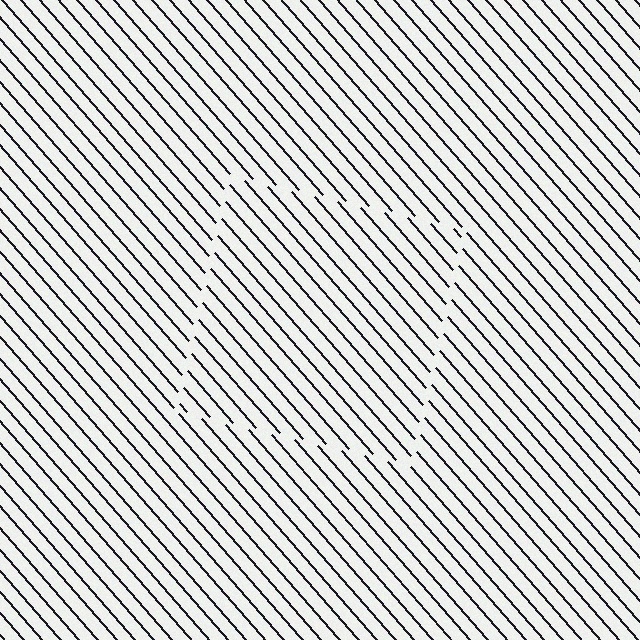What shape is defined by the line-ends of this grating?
An illusory square. The interior of the shape contains the same grating, shifted by half a period — the contour is defined by the phase discontinuity where line-ends from the inner and outer gratings abut.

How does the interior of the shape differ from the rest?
The interior of the shape contains the same grating, shifted by half a period — the contour is defined by the phase discontinuity where line-ends from the inner and outer gratings abut.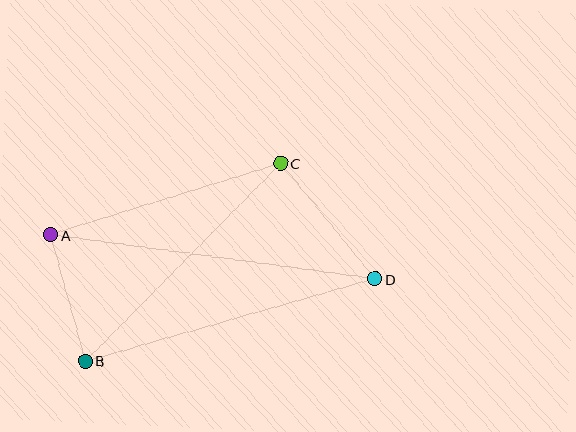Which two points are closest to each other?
Points A and B are closest to each other.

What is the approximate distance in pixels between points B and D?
The distance between B and D is approximately 301 pixels.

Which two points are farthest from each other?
Points A and D are farthest from each other.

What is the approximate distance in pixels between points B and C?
The distance between B and C is approximately 278 pixels.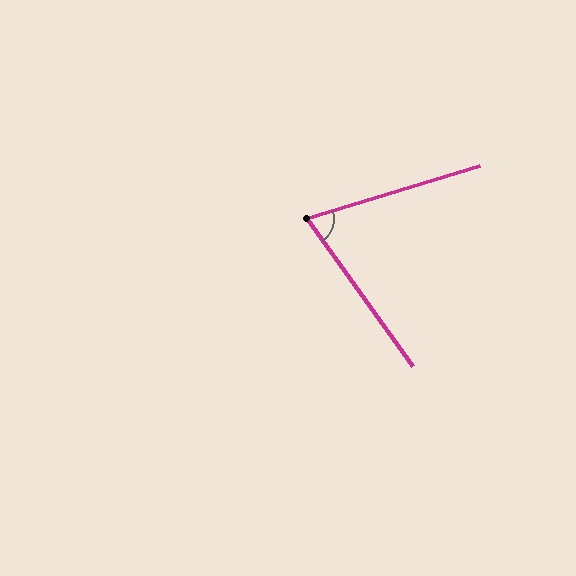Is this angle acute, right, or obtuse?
It is acute.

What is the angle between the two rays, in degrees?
Approximately 72 degrees.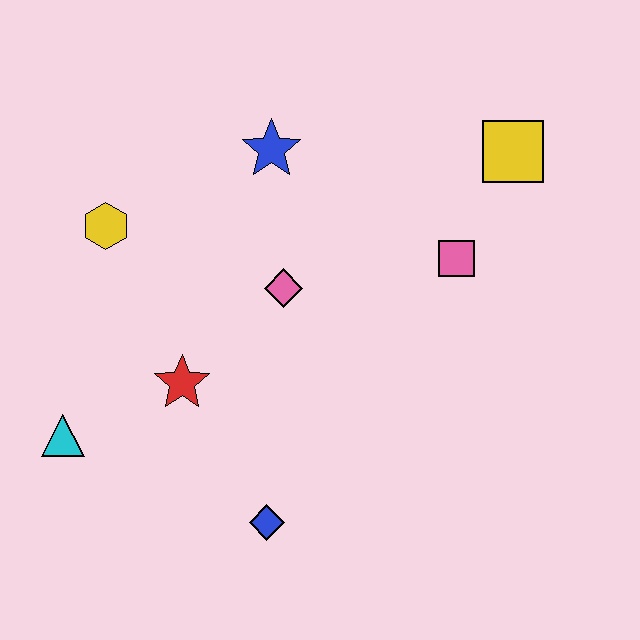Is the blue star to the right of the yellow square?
No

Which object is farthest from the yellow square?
The cyan triangle is farthest from the yellow square.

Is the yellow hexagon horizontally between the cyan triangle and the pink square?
Yes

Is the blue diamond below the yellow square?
Yes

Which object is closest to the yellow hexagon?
The red star is closest to the yellow hexagon.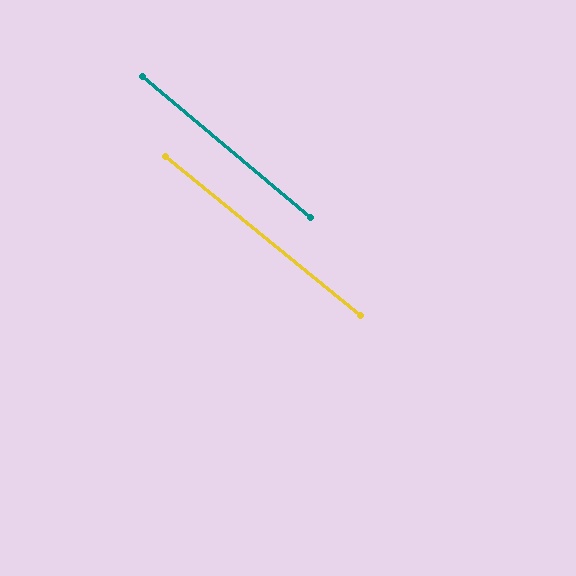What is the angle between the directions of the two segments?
Approximately 1 degree.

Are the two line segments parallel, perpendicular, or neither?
Parallel — their directions differ by only 0.7°.